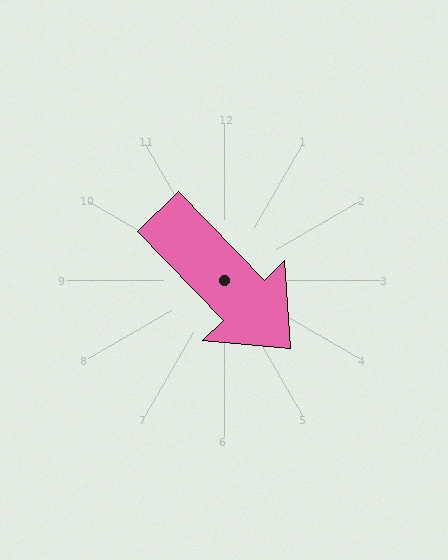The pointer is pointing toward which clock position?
Roughly 5 o'clock.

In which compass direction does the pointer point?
Southeast.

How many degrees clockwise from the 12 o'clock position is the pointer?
Approximately 136 degrees.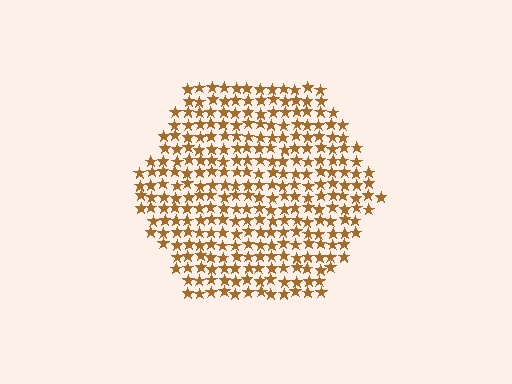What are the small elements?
The small elements are stars.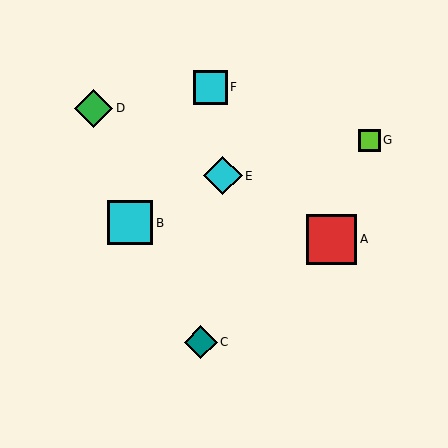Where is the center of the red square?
The center of the red square is at (332, 239).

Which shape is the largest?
The red square (labeled A) is the largest.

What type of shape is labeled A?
Shape A is a red square.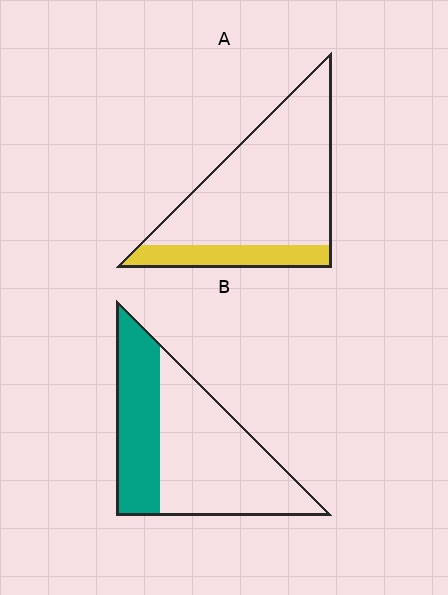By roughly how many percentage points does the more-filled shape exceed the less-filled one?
By roughly 15 percentage points (B over A).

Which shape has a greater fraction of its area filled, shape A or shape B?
Shape B.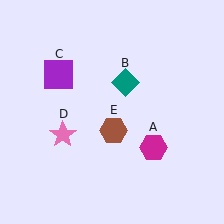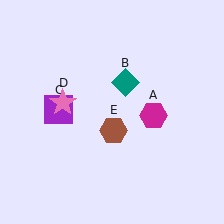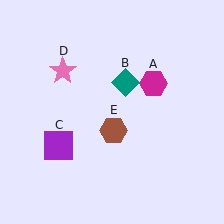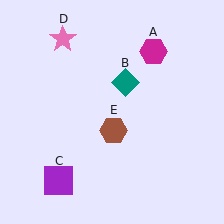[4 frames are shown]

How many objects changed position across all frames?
3 objects changed position: magenta hexagon (object A), purple square (object C), pink star (object D).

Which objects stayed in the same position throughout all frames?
Teal diamond (object B) and brown hexagon (object E) remained stationary.